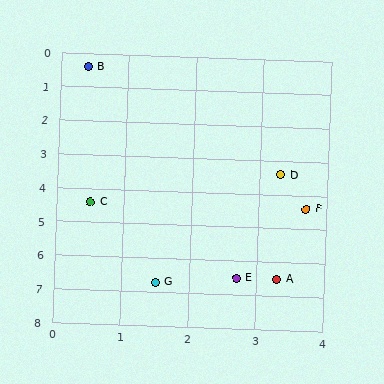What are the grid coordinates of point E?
Point E is at approximately (2.7, 6.5).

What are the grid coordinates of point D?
Point D is at approximately (3.3, 3.4).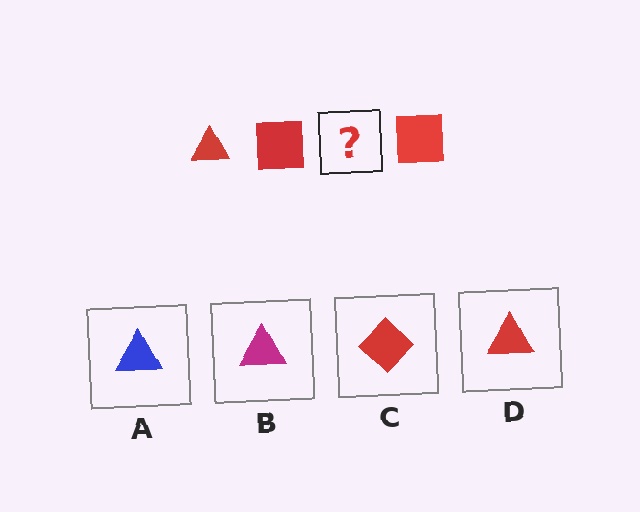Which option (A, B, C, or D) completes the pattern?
D.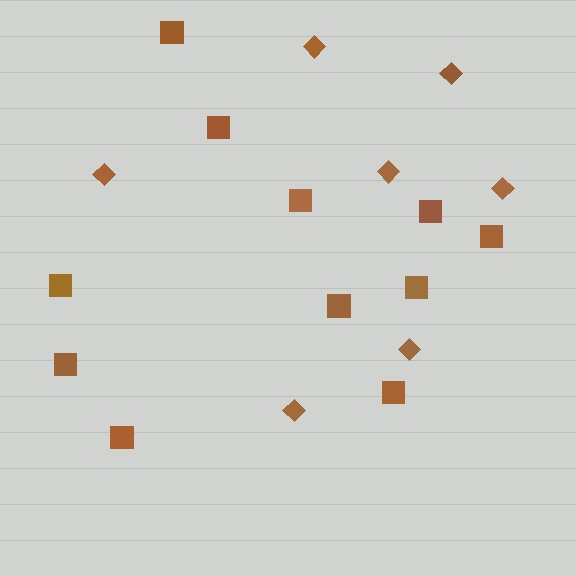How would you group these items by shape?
There are 2 groups: one group of squares (11) and one group of diamonds (7).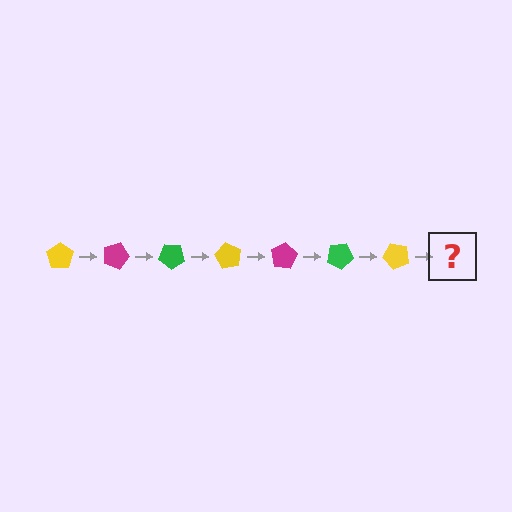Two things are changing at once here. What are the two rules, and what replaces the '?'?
The two rules are that it rotates 20 degrees each step and the color cycles through yellow, magenta, and green. The '?' should be a magenta pentagon, rotated 140 degrees from the start.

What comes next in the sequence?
The next element should be a magenta pentagon, rotated 140 degrees from the start.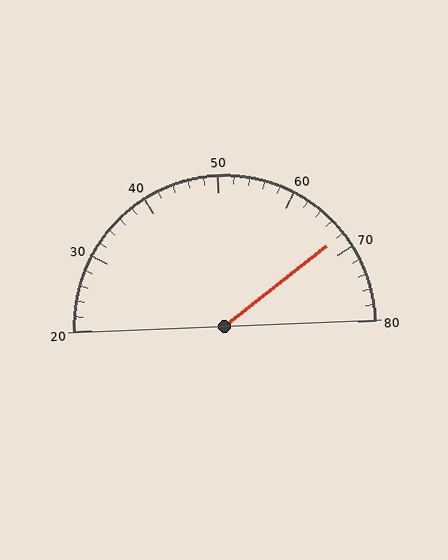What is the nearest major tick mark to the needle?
The nearest major tick mark is 70.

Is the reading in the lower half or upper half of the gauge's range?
The reading is in the upper half of the range (20 to 80).